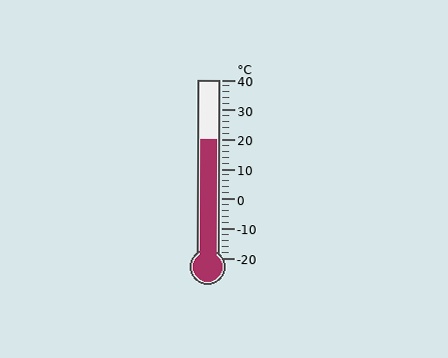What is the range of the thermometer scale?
The thermometer scale ranges from -20°C to 40°C.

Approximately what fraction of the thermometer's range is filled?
The thermometer is filled to approximately 65% of its range.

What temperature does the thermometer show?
The thermometer shows approximately 20°C.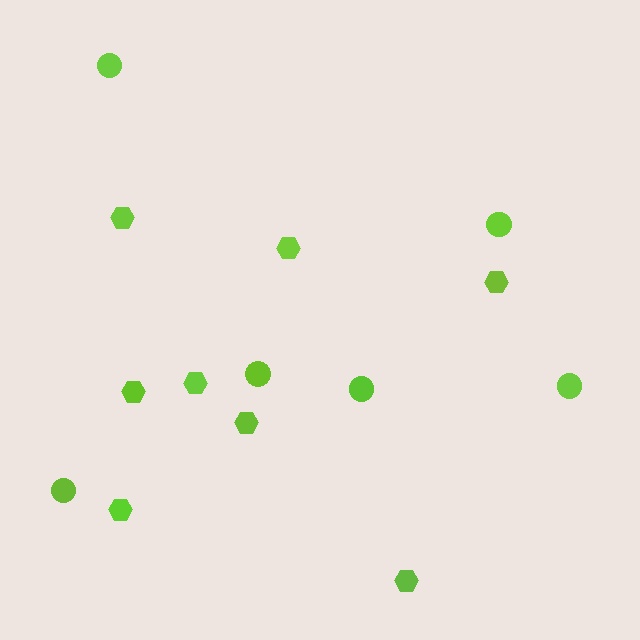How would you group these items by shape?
There are 2 groups: one group of hexagons (8) and one group of circles (6).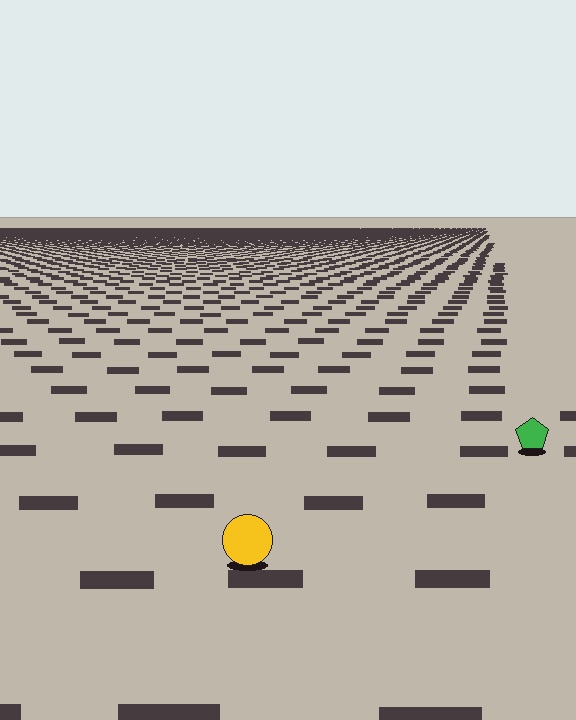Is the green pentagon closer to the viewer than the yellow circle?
No. The yellow circle is closer — you can tell from the texture gradient: the ground texture is coarser near it.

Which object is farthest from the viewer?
The green pentagon is farthest from the viewer. It appears smaller and the ground texture around it is denser.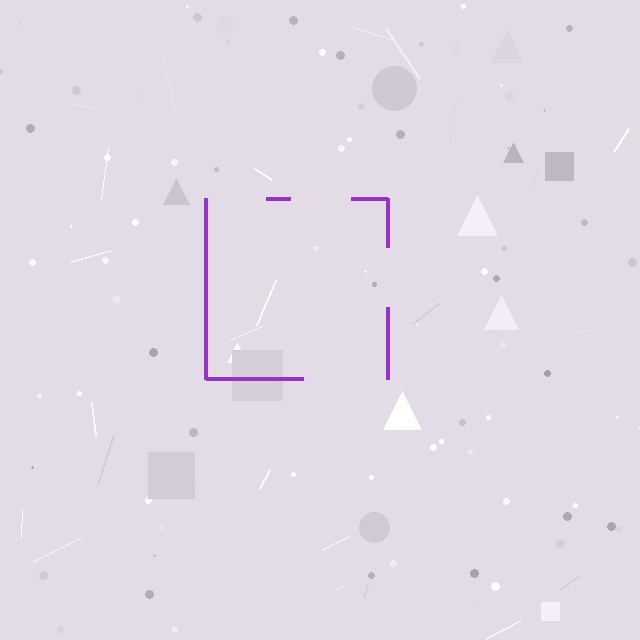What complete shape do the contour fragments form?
The contour fragments form a square.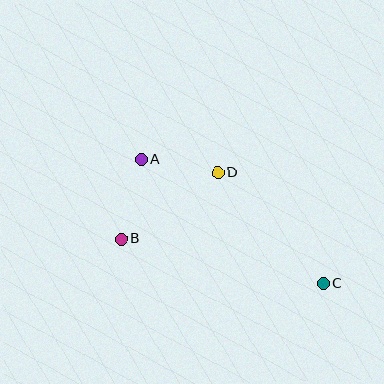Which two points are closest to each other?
Points A and D are closest to each other.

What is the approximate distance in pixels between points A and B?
The distance between A and B is approximately 82 pixels.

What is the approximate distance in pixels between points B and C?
The distance between B and C is approximately 207 pixels.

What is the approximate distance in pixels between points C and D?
The distance between C and D is approximately 153 pixels.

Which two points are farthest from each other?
Points A and C are farthest from each other.